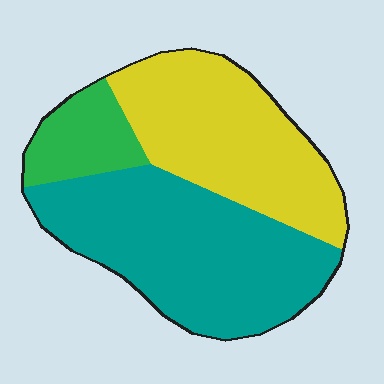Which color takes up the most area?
Teal, at roughly 50%.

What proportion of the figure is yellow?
Yellow takes up between a third and a half of the figure.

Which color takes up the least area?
Green, at roughly 15%.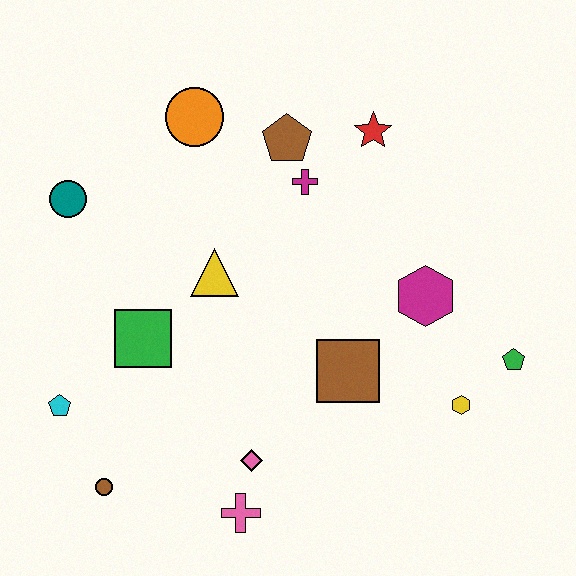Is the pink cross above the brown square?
No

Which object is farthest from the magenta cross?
The brown circle is farthest from the magenta cross.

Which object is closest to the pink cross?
The pink diamond is closest to the pink cross.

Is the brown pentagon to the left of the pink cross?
No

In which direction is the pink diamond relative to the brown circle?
The pink diamond is to the right of the brown circle.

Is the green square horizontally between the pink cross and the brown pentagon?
No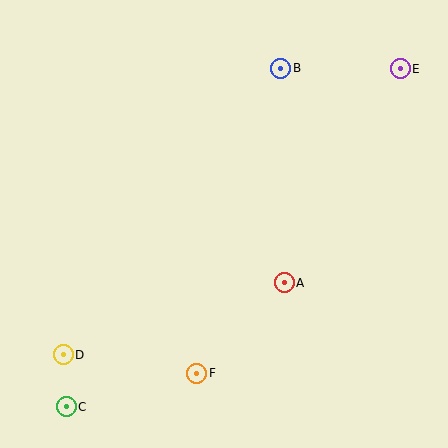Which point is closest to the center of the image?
Point A at (284, 283) is closest to the center.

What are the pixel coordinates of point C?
Point C is at (66, 407).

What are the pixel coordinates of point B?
Point B is at (281, 68).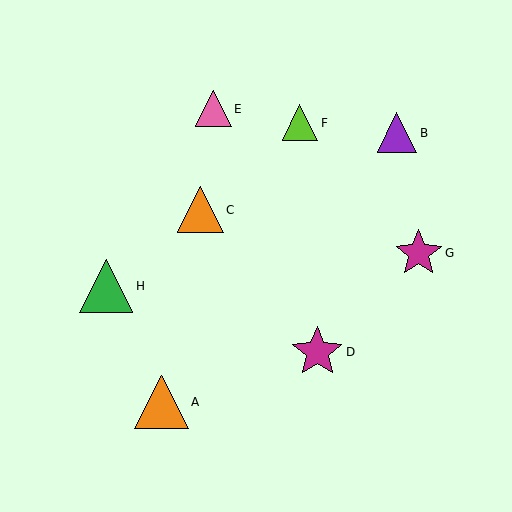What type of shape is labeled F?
Shape F is a lime triangle.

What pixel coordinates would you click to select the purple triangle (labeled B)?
Click at (397, 133) to select the purple triangle B.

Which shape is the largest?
The orange triangle (labeled A) is the largest.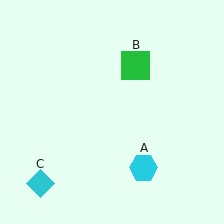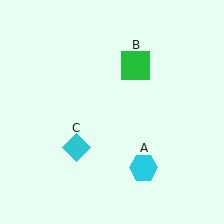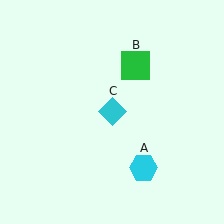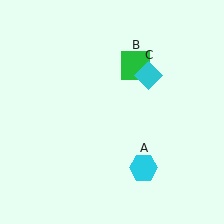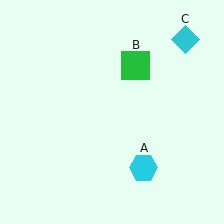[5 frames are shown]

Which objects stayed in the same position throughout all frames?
Cyan hexagon (object A) and green square (object B) remained stationary.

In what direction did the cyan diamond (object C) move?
The cyan diamond (object C) moved up and to the right.